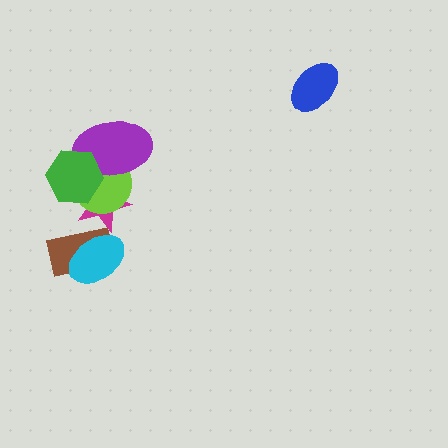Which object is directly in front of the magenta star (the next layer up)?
The brown rectangle is directly in front of the magenta star.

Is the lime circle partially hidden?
Yes, it is partially covered by another shape.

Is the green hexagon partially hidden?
No, no other shape covers it.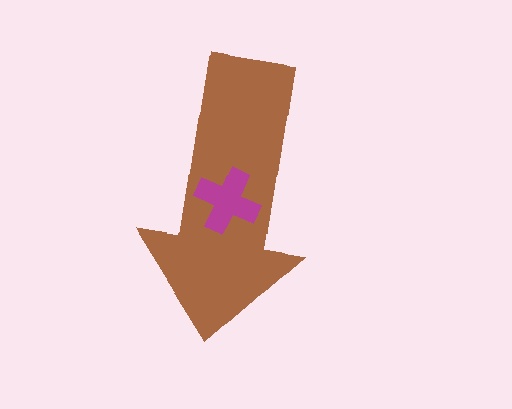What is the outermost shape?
The brown arrow.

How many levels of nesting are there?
2.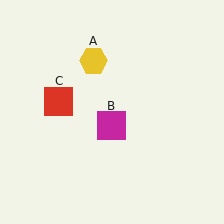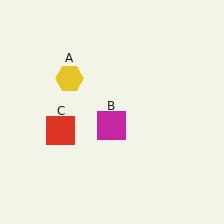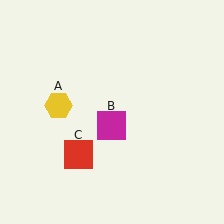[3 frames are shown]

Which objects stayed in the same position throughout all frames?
Magenta square (object B) remained stationary.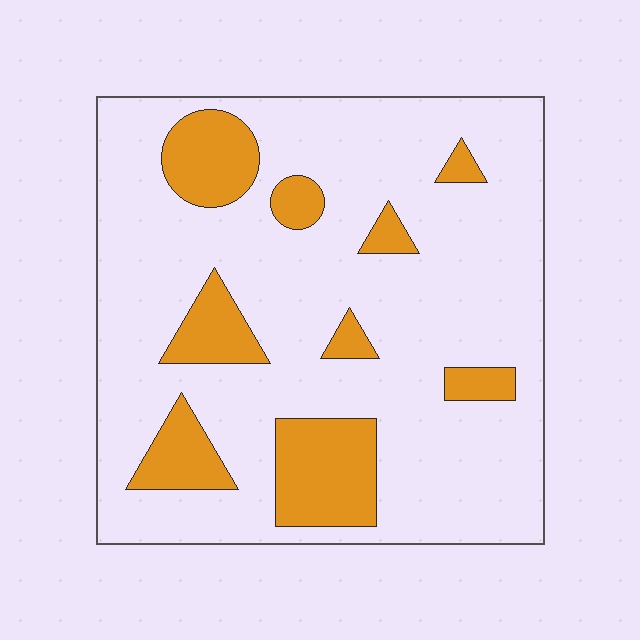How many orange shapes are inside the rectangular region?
9.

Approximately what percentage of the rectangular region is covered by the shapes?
Approximately 20%.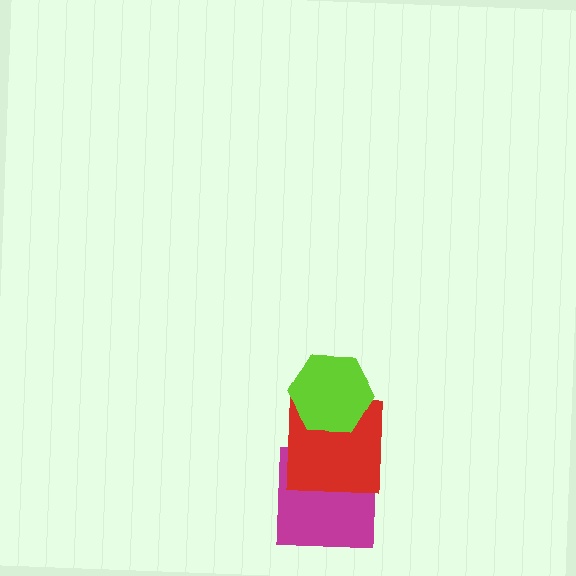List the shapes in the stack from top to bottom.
From top to bottom: the lime hexagon, the red square, the magenta square.